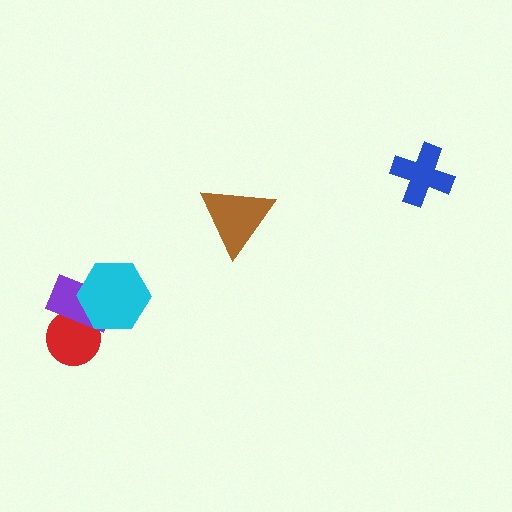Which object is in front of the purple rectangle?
The cyan hexagon is in front of the purple rectangle.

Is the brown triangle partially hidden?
No, no other shape covers it.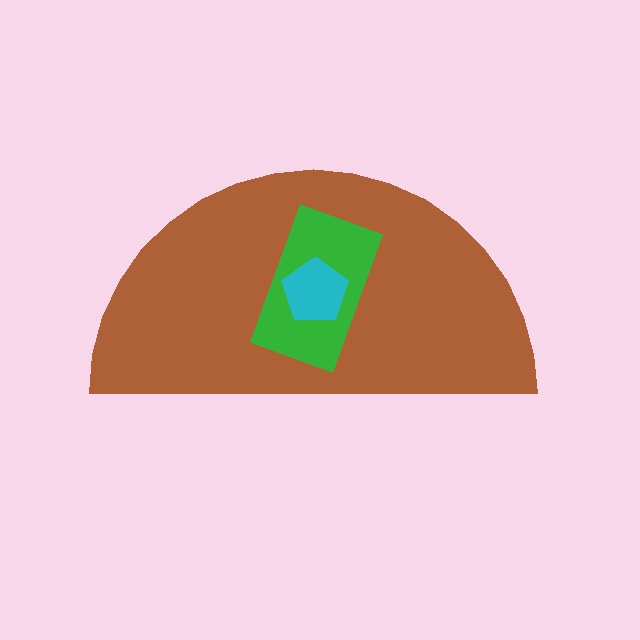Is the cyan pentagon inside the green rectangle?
Yes.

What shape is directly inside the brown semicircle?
The green rectangle.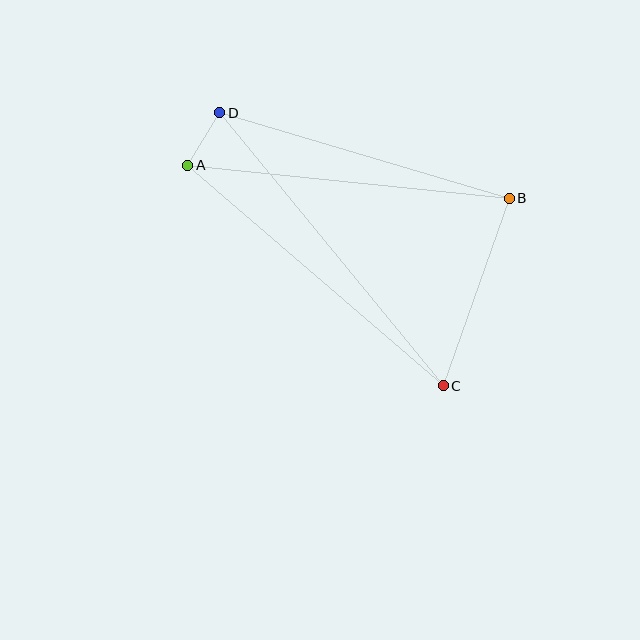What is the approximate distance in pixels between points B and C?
The distance between B and C is approximately 199 pixels.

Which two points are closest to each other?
Points A and D are closest to each other.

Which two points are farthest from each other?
Points C and D are farthest from each other.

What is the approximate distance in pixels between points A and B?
The distance between A and B is approximately 323 pixels.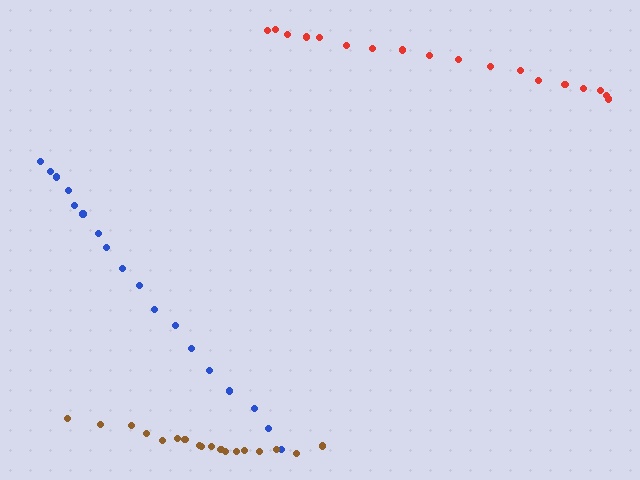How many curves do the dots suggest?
There are 3 distinct paths.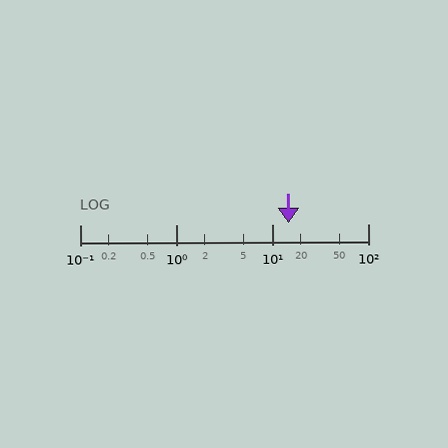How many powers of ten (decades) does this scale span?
The scale spans 3 decades, from 0.1 to 100.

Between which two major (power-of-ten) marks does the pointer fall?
The pointer is between 10 and 100.